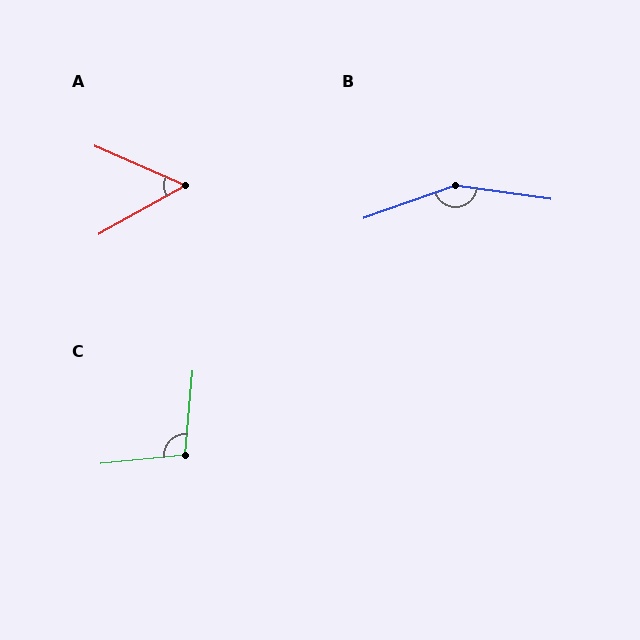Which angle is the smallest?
A, at approximately 53 degrees.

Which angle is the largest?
B, at approximately 152 degrees.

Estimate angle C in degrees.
Approximately 101 degrees.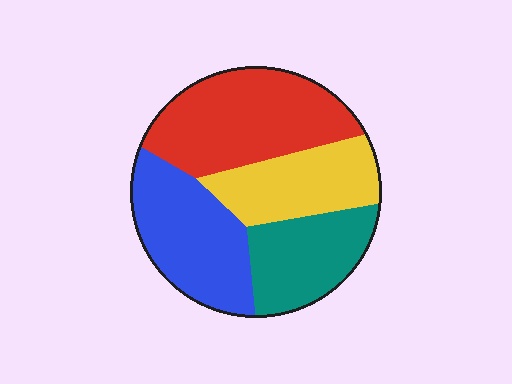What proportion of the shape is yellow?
Yellow takes up about one fifth (1/5) of the shape.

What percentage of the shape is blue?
Blue takes up about one quarter (1/4) of the shape.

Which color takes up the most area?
Red, at roughly 30%.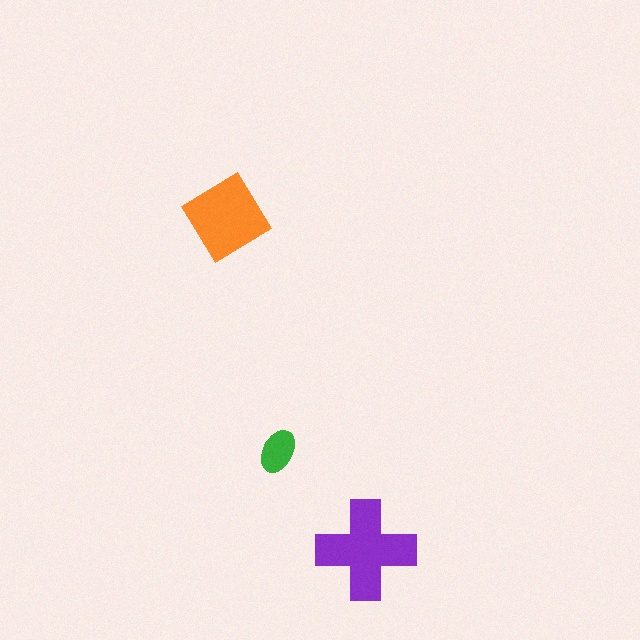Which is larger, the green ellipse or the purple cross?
The purple cross.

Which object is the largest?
The purple cross.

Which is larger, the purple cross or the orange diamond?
The purple cross.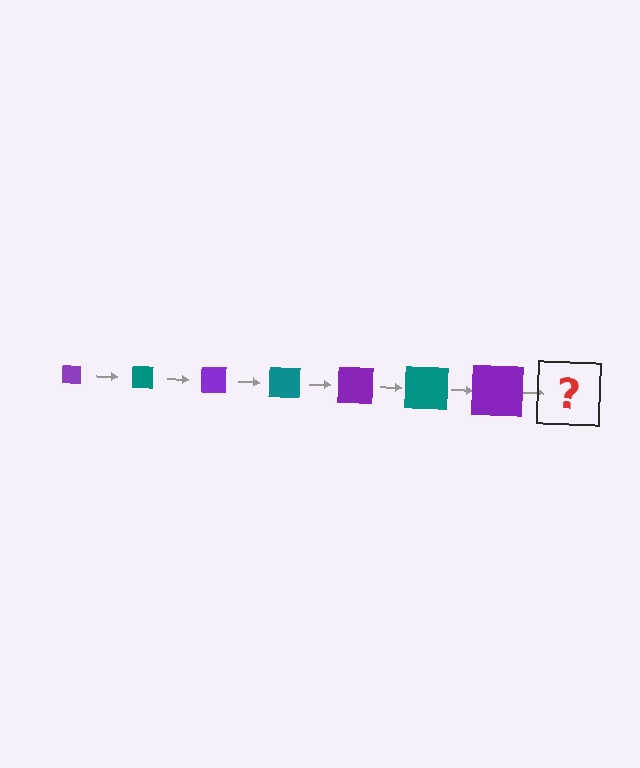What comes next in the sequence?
The next element should be a teal square, larger than the previous one.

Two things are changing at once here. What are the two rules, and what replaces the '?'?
The two rules are that the square grows larger each step and the color cycles through purple and teal. The '?' should be a teal square, larger than the previous one.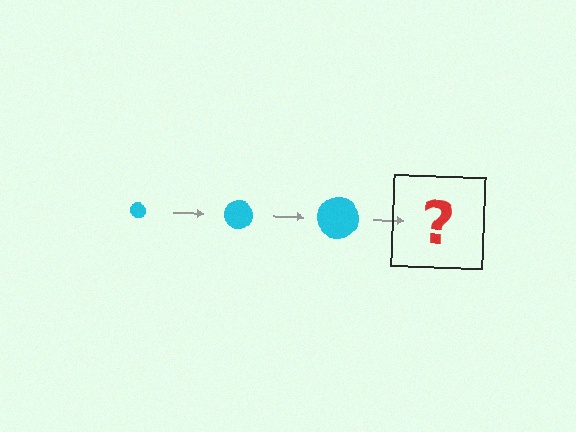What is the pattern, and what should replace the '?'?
The pattern is that the circle gets progressively larger each step. The '?' should be a cyan circle, larger than the previous one.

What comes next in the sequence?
The next element should be a cyan circle, larger than the previous one.